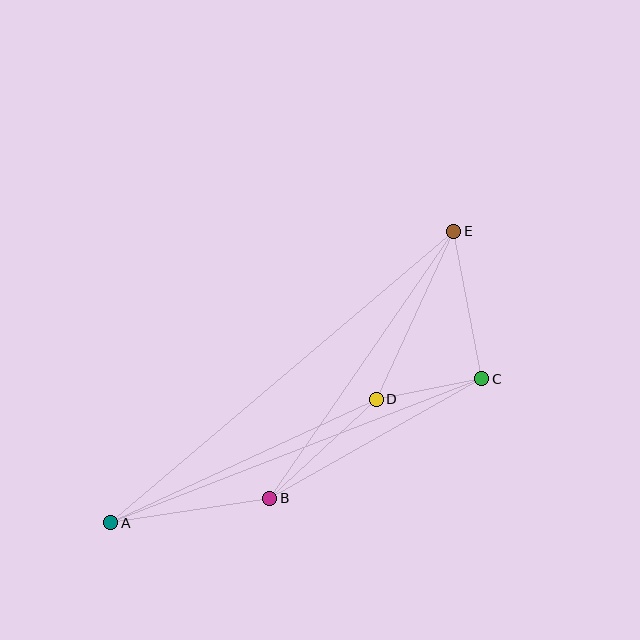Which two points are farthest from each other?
Points A and E are farthest from each other.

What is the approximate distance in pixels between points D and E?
The distance between D and E is approximately 185 pixels.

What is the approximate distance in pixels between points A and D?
The distance between A and D is approximately 293 pixels.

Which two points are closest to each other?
Points C and D are closest to each other.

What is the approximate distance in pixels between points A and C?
The distance between A and C is approximately 398 pixels.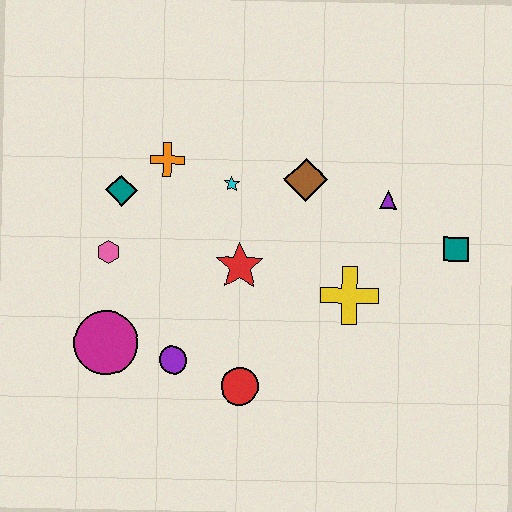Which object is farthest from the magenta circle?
The teal square is farthest from the magenta circle.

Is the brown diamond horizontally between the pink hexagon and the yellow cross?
Yes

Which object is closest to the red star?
The cyan star is closest to the red star.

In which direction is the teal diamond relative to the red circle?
The teal diamond is above the red circle.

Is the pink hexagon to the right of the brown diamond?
No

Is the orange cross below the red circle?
No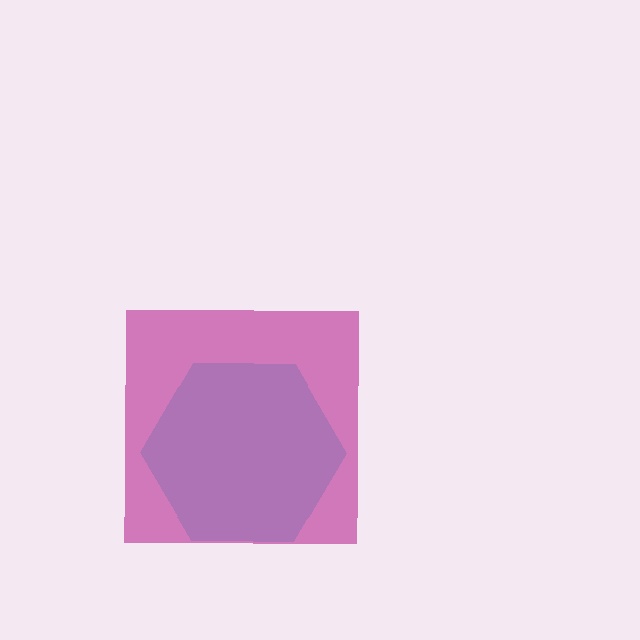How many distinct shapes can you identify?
There are 2 distinct shapes: a cyan hexagon, a magenta square.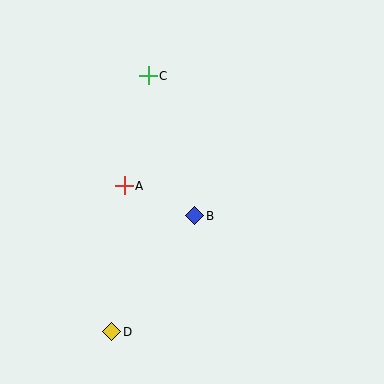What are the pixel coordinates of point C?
Point C is at (148, 76).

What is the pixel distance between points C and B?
The distance between C and B is 148 pixels.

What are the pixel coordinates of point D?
Point D is at (112, 332).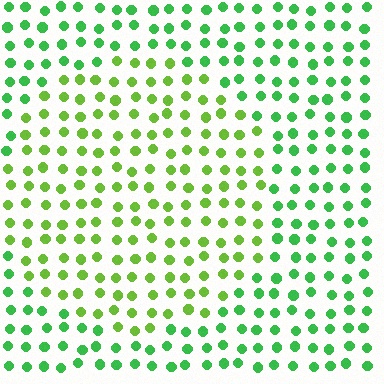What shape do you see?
I see a circle.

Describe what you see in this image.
The image is filled with small green elements in a uniform arrangement. A circle-shaped region is visible where the elements are tinted to a slightly different hue, forming a subtle color boundary.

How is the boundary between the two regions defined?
The boundary is defined purely by a slight shift in hue (about 32 degrees). Spacing, size, and orientation are identical on both sides.